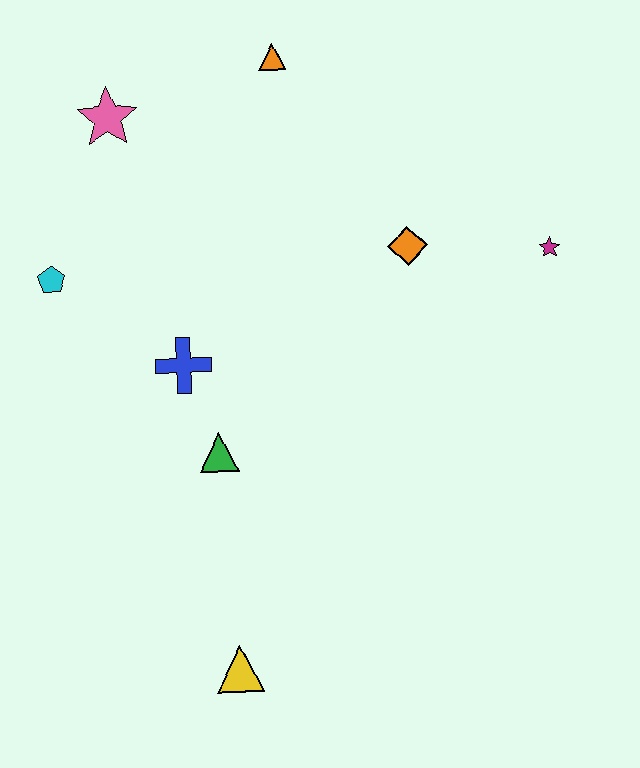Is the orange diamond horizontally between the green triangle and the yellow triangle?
No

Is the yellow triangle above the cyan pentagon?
No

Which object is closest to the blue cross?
The green triangle is closest to the blue cross.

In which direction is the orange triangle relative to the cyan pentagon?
The orange triangle is to the right of the cyan pentagon.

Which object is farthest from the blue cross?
The magenta star is farthest from the blue cross.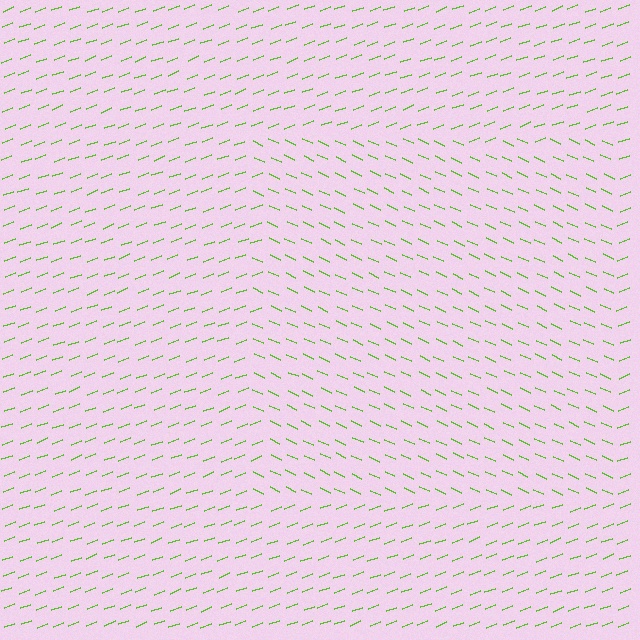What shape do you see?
I see a rectangle.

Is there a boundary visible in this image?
Yes, there is a texture boundary formed by a change in line orientation.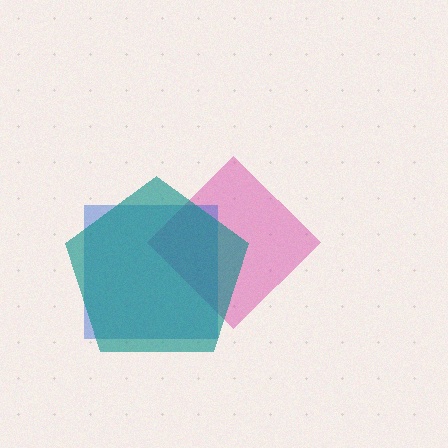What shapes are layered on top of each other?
The layered shapes are: a magenta diamond, a blue square, a teal pentagon.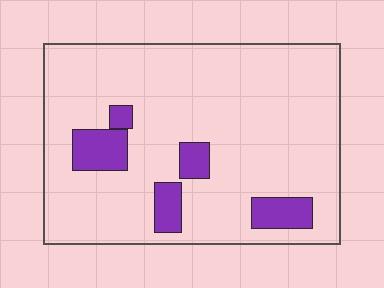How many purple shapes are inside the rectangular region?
5.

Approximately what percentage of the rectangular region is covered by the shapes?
Approximately 10%.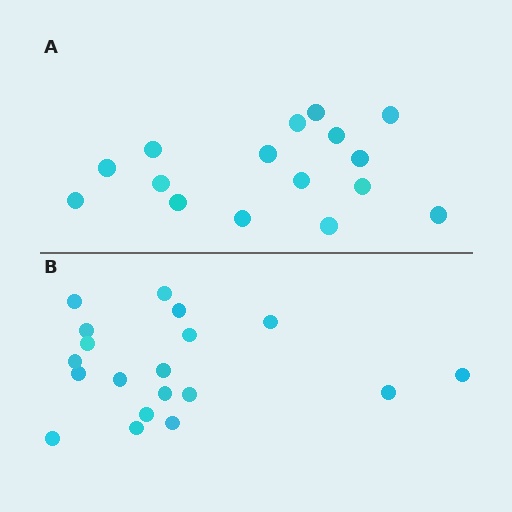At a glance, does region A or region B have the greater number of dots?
Region B (the bottom region) has more dots.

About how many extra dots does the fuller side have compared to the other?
Region B has just a few more — roughly 2 or 3 more dots than region A.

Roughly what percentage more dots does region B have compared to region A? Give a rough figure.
About 20% more.